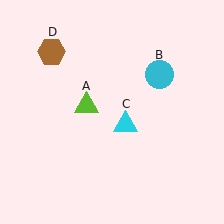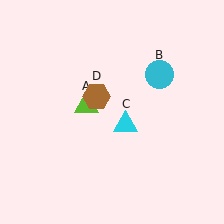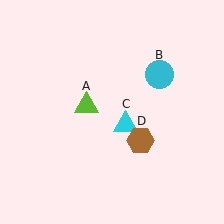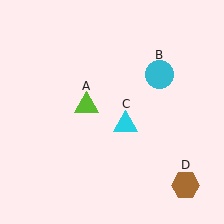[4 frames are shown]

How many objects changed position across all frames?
1 object changed position: brown hexagon (object D).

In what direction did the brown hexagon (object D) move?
The brown hexagon (object D) moved down and to the right.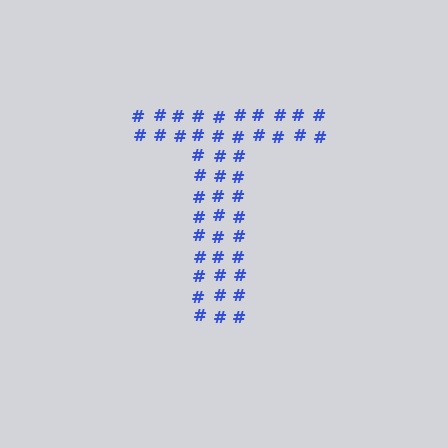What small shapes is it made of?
It is made of small hash symbols.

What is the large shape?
The large shape is the letter T.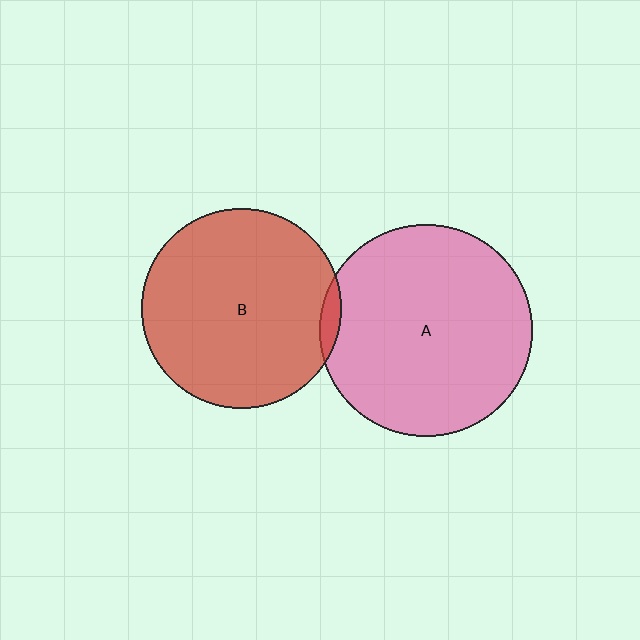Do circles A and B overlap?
Yes.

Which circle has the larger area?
Circle A (pink).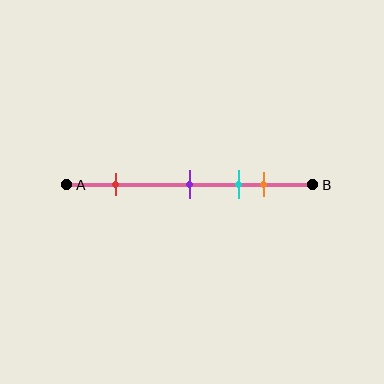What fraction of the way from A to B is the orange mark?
The orange mark is approximately 80% (0.8) of the way from A to B.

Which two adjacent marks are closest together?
The cyan and orange marks are the closest adjacent pair.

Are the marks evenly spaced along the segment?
No, the marks are not evenly spaced.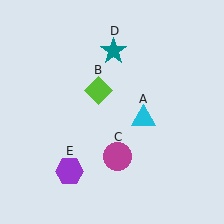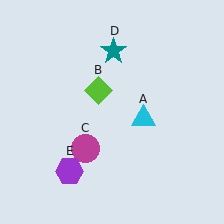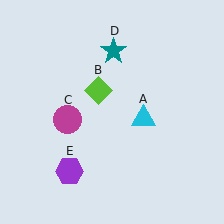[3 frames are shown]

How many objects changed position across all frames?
1 object changed position: magenta circle (object C).